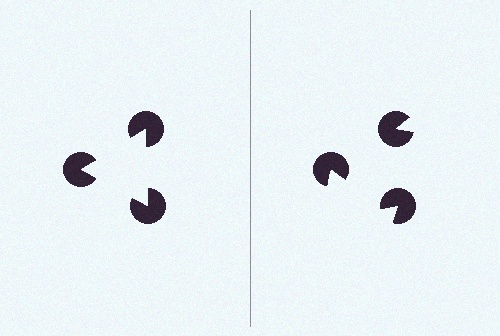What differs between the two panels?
The pac-man discs are positioned identically on both sides; only the wedge orientations differ. On the left they align to a triangle; on the right they are misaligned.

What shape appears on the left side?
An illusory triangle.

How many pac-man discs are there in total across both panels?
6 — 3 on each side.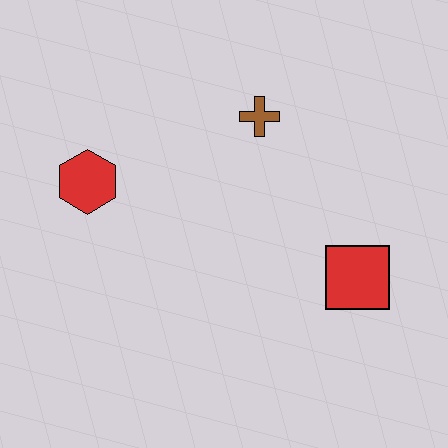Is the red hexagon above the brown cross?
No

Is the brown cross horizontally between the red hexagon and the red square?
Yes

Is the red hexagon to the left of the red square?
Yes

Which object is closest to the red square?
The brown cross is closest to the red square.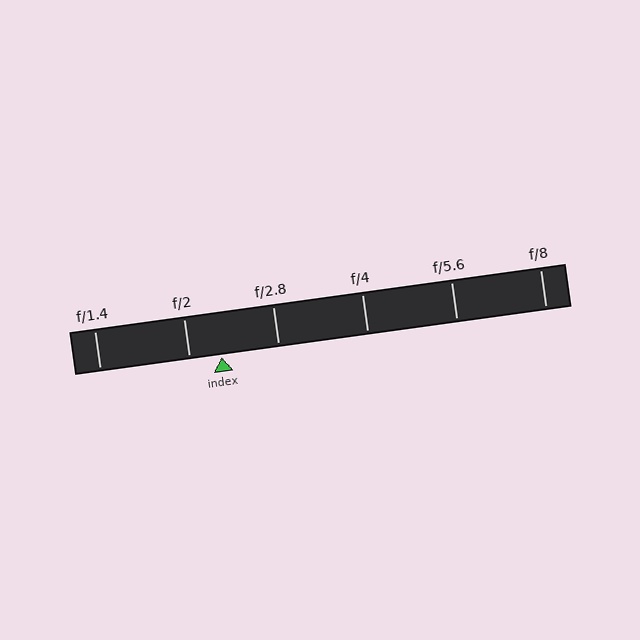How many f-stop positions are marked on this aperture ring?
There are 6 f-stop positions marked.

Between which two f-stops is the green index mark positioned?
The index mark is between f/2 and f/2.8.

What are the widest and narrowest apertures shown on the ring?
The widest aperture shown is f/1.4 and the narrowest is f/8.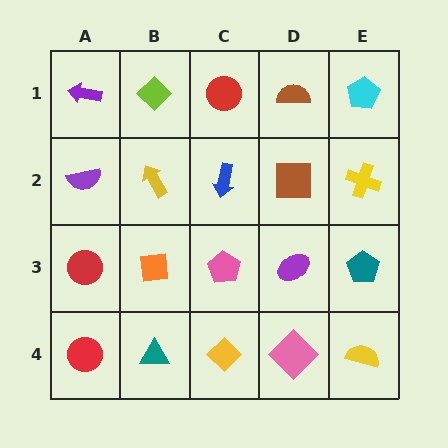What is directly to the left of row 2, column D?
A blue arrow.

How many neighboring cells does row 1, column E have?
2.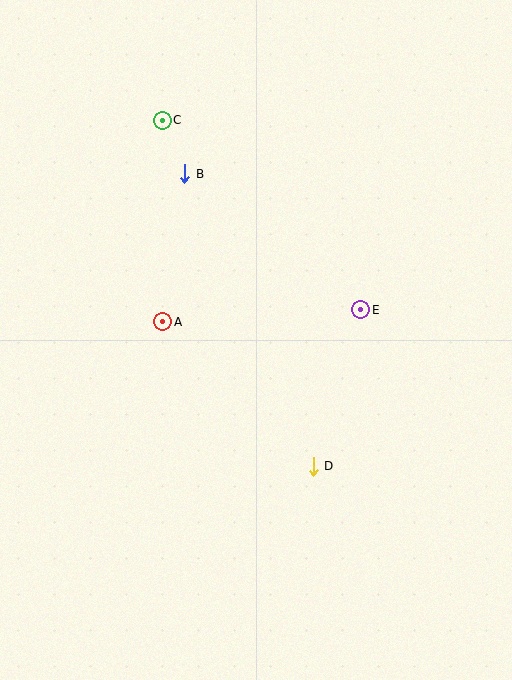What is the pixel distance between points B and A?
The distance between B and A is 150 pixels.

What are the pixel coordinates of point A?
Point A is at (163, 322).